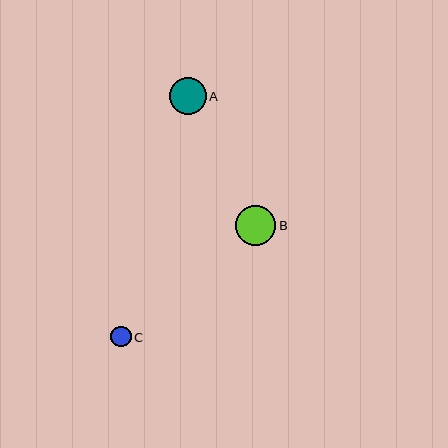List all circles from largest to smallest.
From largest to smallest: B, A, C.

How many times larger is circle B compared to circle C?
Circle B is approximately 2.0 times the size of circle C.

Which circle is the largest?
Circle B is the largest with a size of approximately 40 pixels.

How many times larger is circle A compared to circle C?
Circle A is approximately 1.8 times the size of circle C.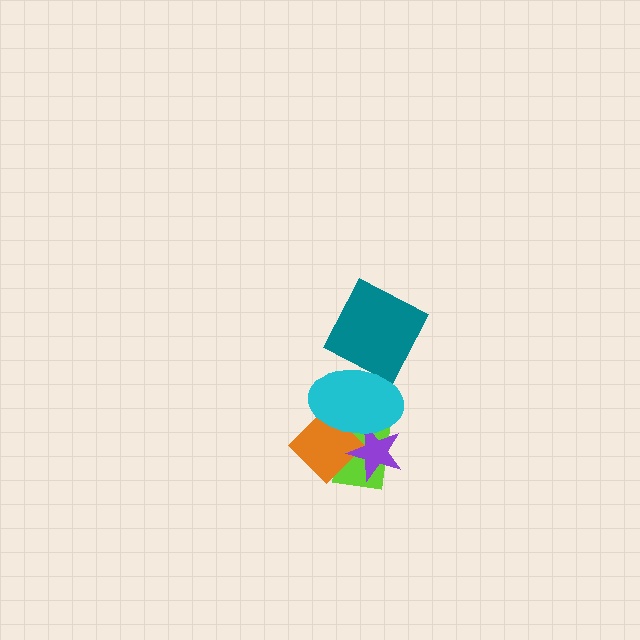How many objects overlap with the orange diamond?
3 objects overlap with the orange diamond.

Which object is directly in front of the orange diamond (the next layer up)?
The purple star is directly in front of the orange diamond.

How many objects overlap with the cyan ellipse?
4 objects overlap with the cyan ellipse.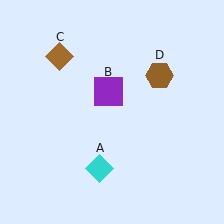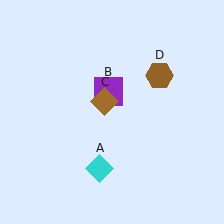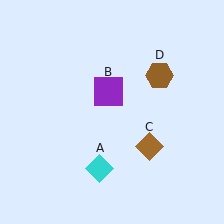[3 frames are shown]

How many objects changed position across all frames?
1 object changed position: brown diamond (object C).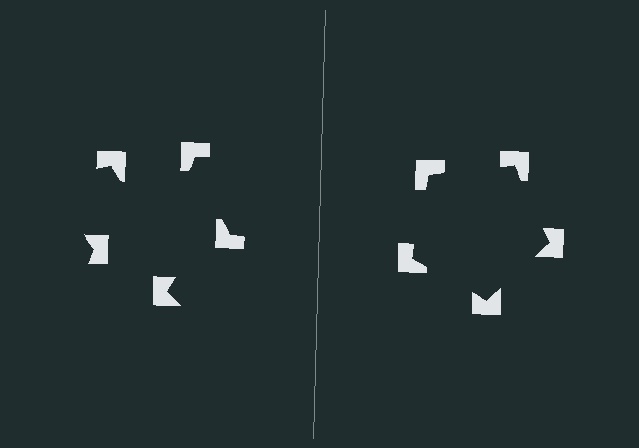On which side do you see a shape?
An illusory pentagon appears on the right side. On the left side the wedge cuts are rotated, so no coherent shape forms.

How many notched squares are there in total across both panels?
10 — 5 on each side.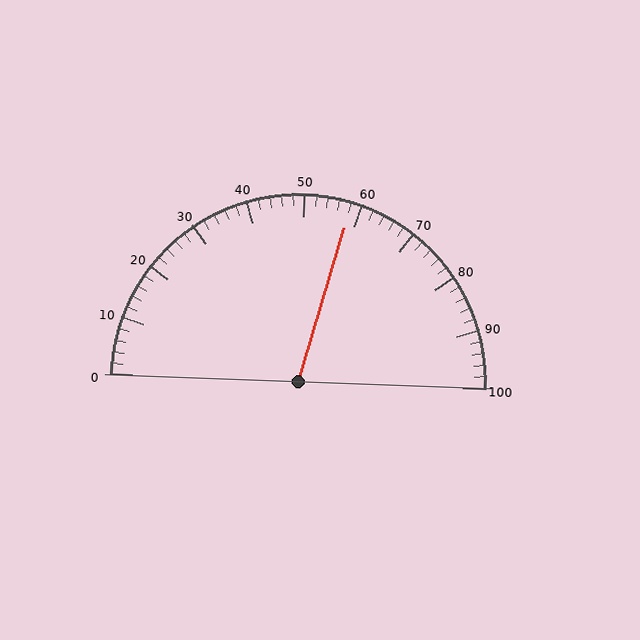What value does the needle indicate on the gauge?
The needle indicates approximately 58.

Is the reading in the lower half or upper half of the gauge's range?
The reading is in the upper half of the range (0 to 100).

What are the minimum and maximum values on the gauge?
The gauge ranges from 0 to 100.